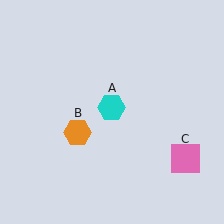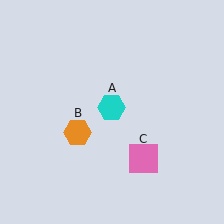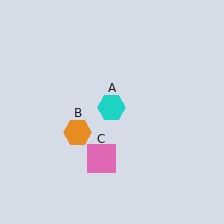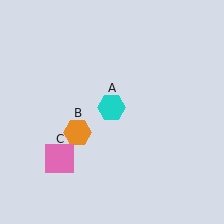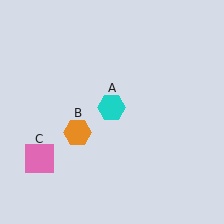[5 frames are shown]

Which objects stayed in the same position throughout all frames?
Cyan hexagon (object A) and orange hexagon (object B) remained stationary.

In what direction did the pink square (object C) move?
The pink square (object C) moved left.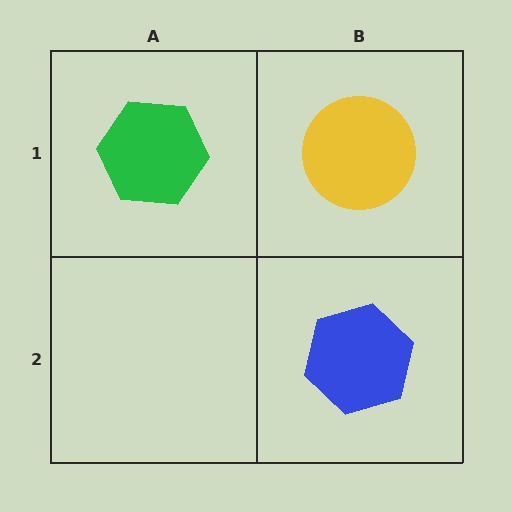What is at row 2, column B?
A blue hexagon.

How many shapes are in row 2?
1 shape.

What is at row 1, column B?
A yellow circle.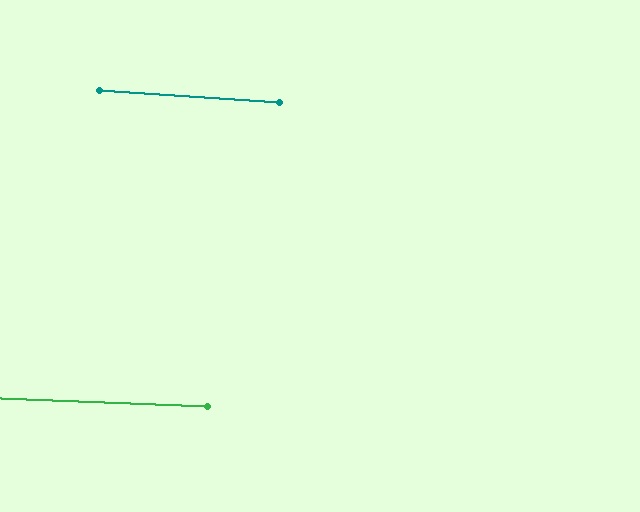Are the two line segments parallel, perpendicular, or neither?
Parallel — their directions differ by only 1.7°.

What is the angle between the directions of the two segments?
Approximately 2 degrees.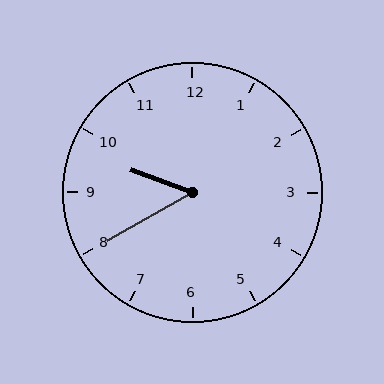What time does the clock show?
9:40.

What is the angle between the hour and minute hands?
Approximately 50 degrees.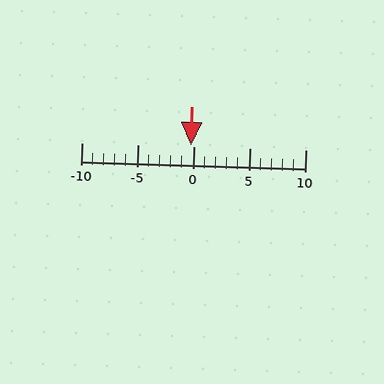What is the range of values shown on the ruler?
The ruler shows values from -10 to 10.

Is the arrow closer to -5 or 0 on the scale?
The arrow is closer to 0.